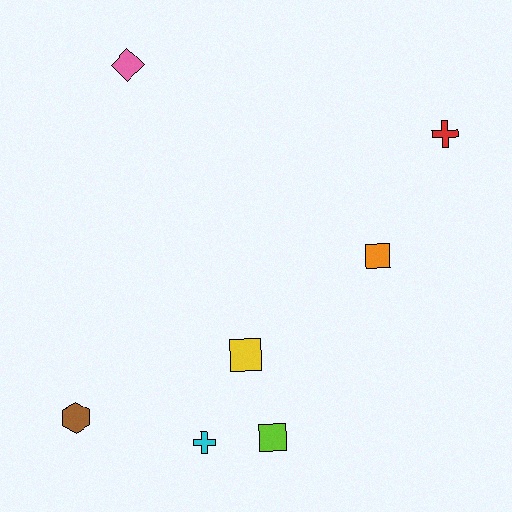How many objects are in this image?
There are 7 objects.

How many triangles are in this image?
There are no triangles.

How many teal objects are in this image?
There are no teal objects.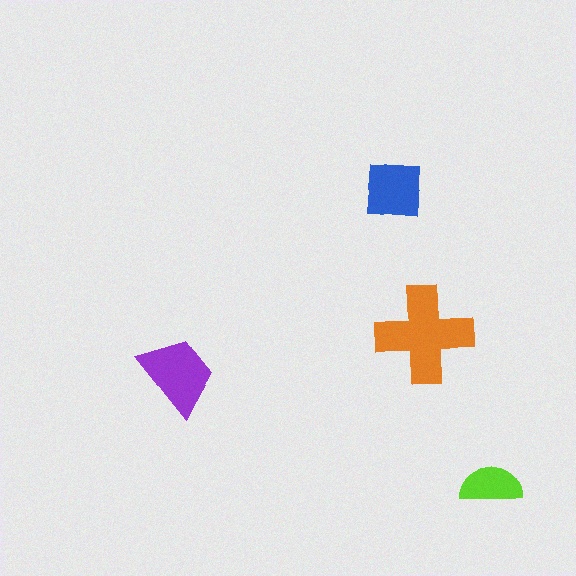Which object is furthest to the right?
The lime semicircle is rightmost.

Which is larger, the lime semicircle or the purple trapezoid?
The purple trapezoid.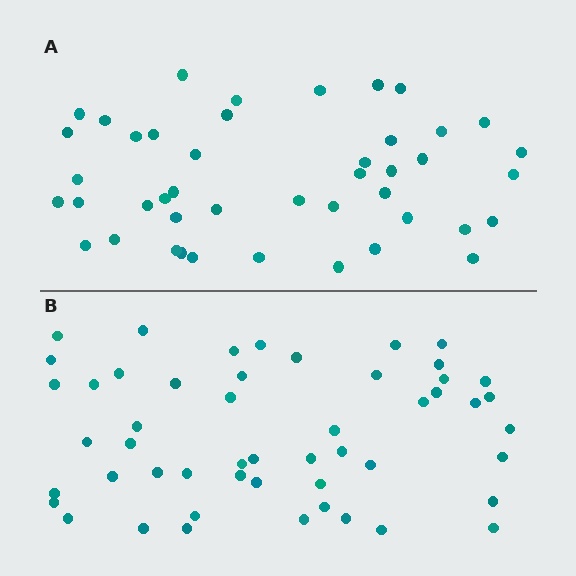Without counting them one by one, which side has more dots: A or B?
Region B (the bottom region) has more dots.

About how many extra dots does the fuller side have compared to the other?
Region B has roughly 8 or so more dots than region A.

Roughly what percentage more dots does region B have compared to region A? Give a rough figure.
About 15% more.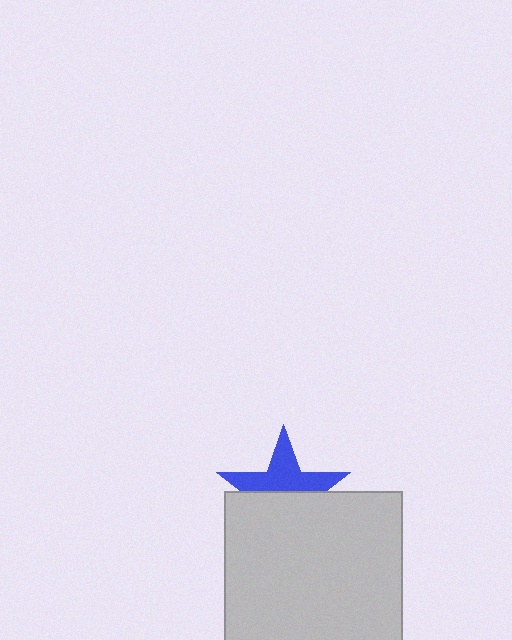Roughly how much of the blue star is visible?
About half of it is visible (roughly 50%).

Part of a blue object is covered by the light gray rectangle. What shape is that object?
It is a star.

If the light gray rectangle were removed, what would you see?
You would see the complete blue star.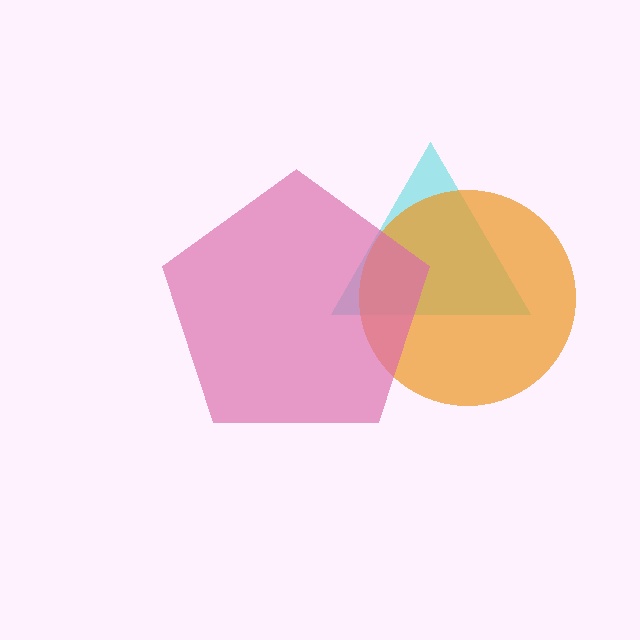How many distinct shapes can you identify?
There are 3 distinct shapes: a cyan triangle, an orange circle, a pink pentagon.